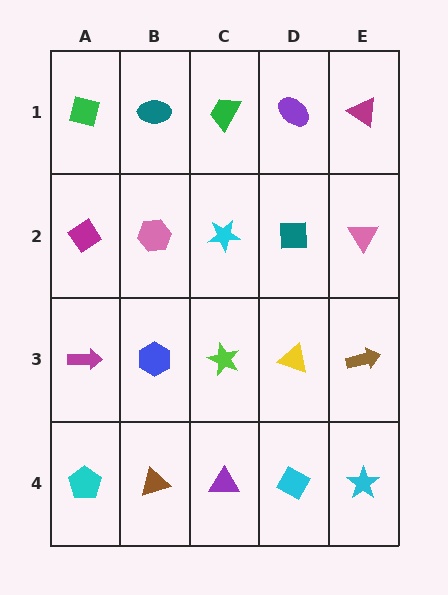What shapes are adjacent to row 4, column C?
A lime star (row 3, column C), a brown triangle (row 4, column B), a cyan diamond (row 4, column D).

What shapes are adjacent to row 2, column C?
A green trapezoid (row 1, column C), a lime star (row 3, column C), a pink hexagon (row 2, column B), a teal square (row 2, column D).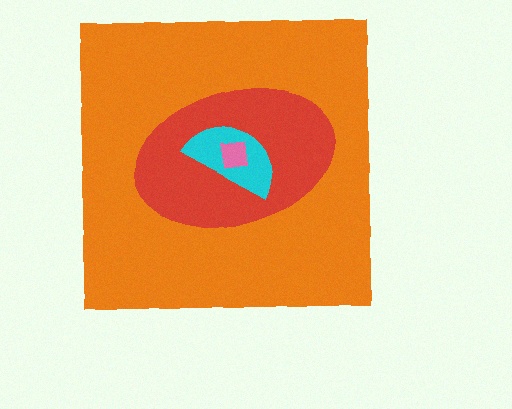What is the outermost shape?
The orange square.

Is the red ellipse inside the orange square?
Yes.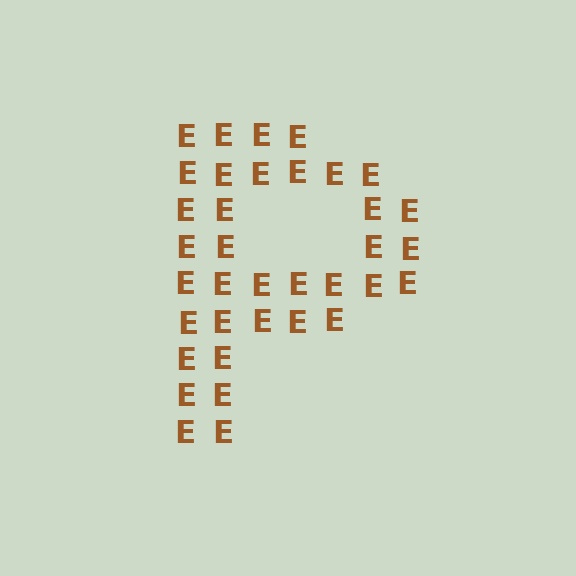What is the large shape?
The large shape is the letter P.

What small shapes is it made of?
It is made of small letter E's.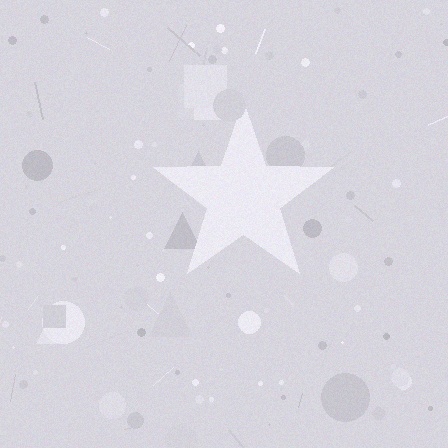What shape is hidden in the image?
A star is hidden in the image.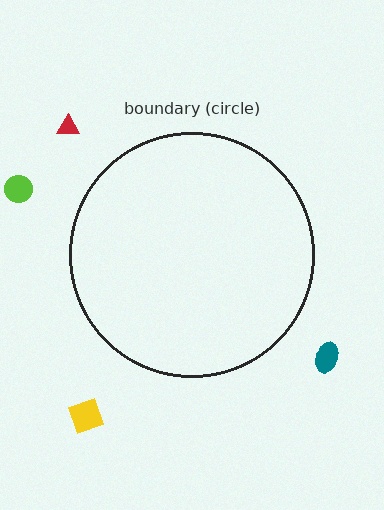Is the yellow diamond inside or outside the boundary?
Outside.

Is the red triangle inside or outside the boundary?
Outside.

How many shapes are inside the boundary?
0 inside, 4 outside.